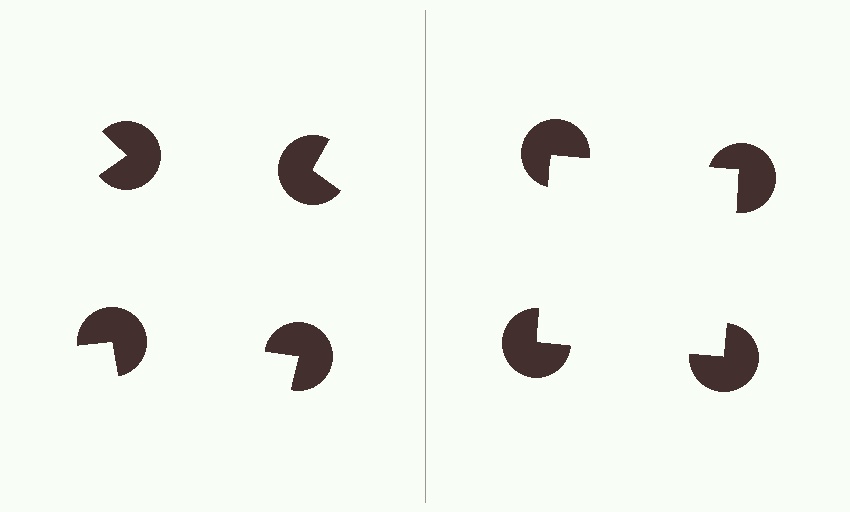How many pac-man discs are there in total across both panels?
8 — 4 on each side.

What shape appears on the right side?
An illusory square.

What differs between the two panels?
The pac-man discs are positioned identically on both sides; only the wedge orientations differ. On the right they align to a square; on the left they are misaligned.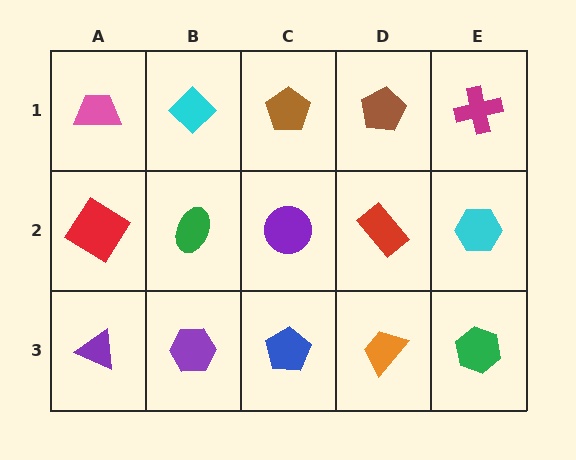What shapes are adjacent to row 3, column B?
A green ellipse (row 2, column B), a purple triangle (row 3, column A), a blue pentagon (row 3, column C).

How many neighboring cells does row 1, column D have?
3.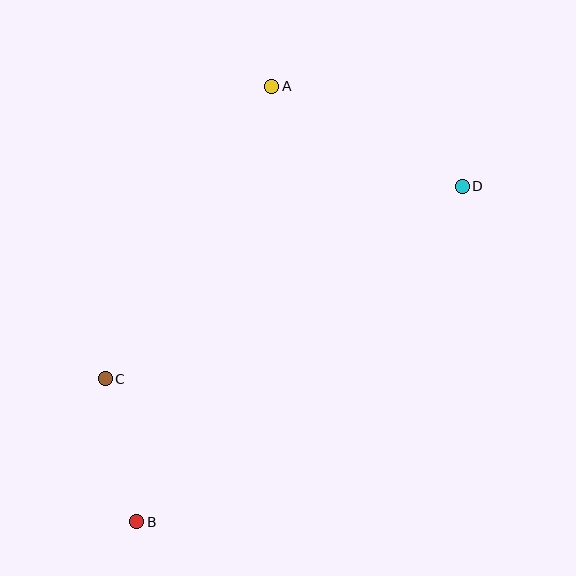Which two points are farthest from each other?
Points B and D are farthest from each other.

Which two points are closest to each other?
Points B and C are closest to each other.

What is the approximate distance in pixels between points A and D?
The distance between A and D is approximately 215 pixels.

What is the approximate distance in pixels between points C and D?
The distance between C and D is approximately 406 pixels.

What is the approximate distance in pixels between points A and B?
The distance between A and B is approximately 456 pixels.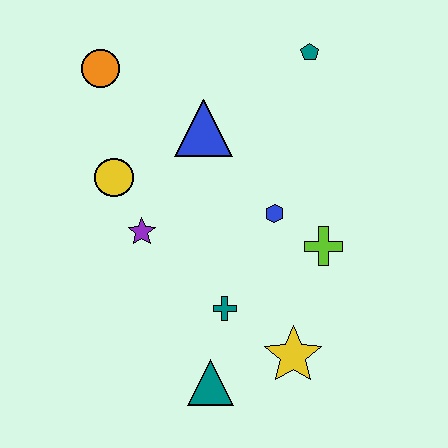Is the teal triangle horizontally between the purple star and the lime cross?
Yes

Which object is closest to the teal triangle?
The teal cross is closest to the teal triangle.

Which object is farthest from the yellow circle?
The yellow star is farthest from the yellow circle.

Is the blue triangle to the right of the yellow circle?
Yes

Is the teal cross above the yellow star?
Yes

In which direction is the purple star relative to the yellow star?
The purple star is to the left of the yellow star.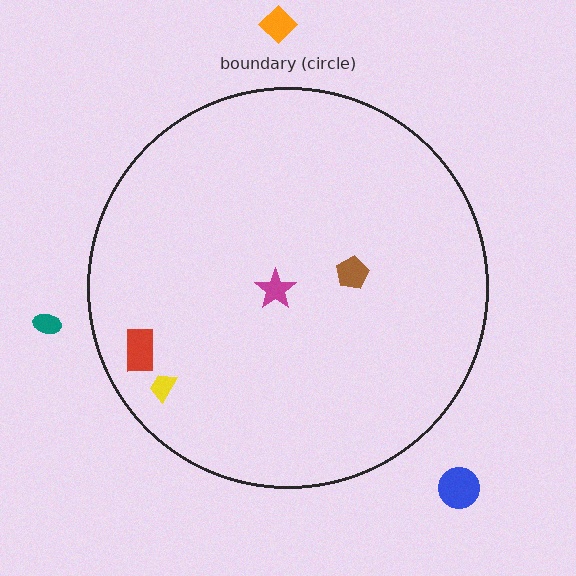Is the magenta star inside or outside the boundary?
Inside.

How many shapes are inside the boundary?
4 inside, 3 outside.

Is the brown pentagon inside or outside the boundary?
Inside.